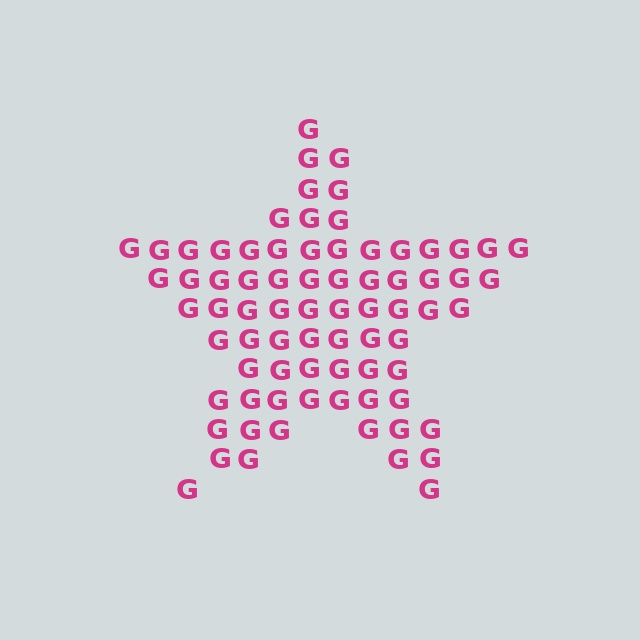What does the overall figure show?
The overall figure shows a star.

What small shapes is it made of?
It is made of small letter G's.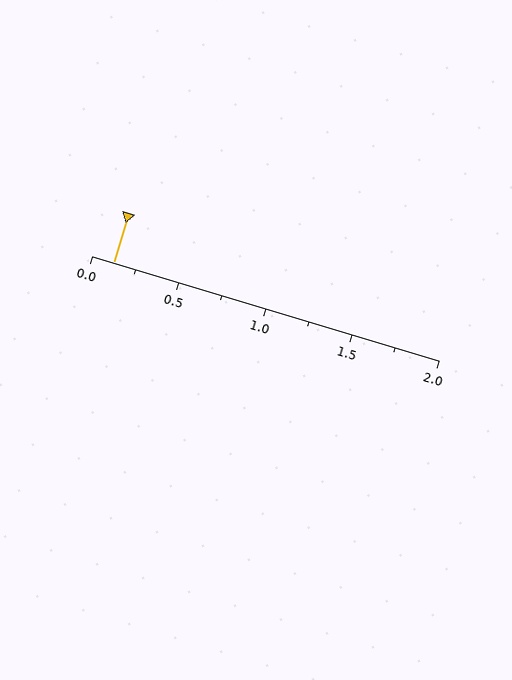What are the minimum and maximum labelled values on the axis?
The axis runs from 0.0 to 2.0.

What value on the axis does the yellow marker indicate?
The marker indicates approximately 0.12.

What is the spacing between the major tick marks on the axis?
The major ticks are spaced 0.5 apart.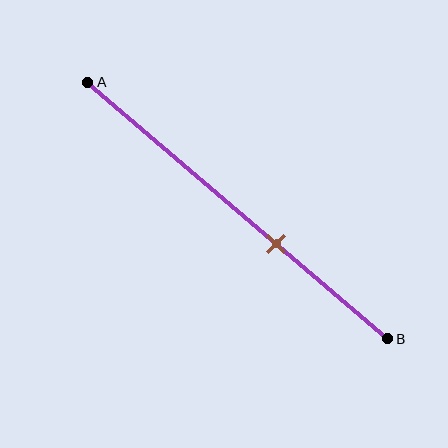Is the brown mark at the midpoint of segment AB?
No, the mark is at about 65% from A, not at the 50% midpoint.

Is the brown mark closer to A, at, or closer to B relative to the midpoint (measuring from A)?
The brown mark is closer to point B than the midpoint of segment AB.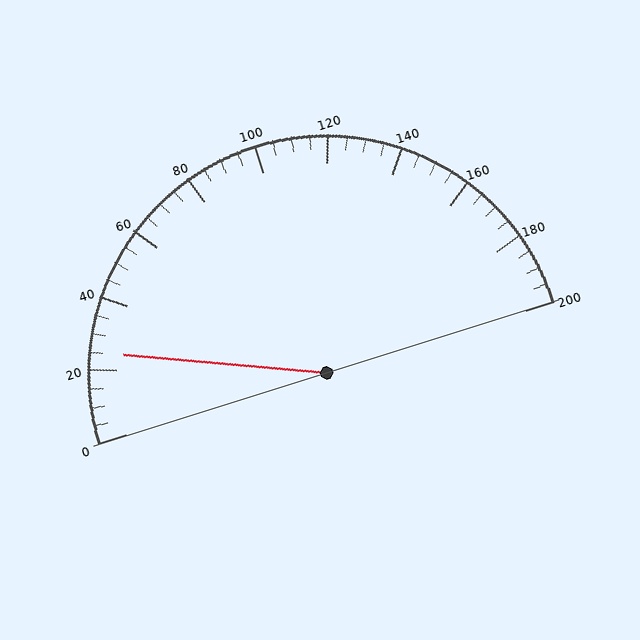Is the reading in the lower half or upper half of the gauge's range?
The reading is in the lower half of the range (0 to 200).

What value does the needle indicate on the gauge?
The needle indicates approximately 25.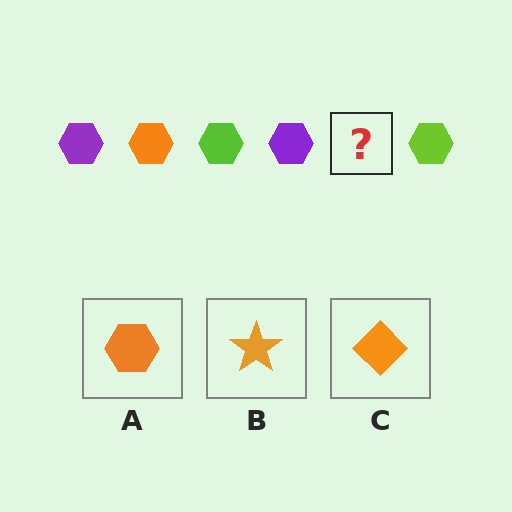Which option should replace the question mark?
Option A.